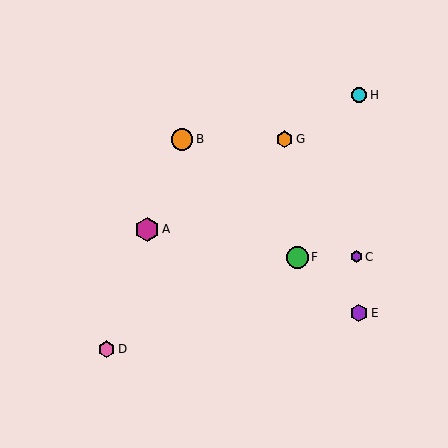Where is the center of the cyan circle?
The center of the cyan circle is at (359, 95).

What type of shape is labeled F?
Shape F is a green circle.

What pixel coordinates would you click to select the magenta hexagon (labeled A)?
Click at (147, 229) to select the magenta hexagon A.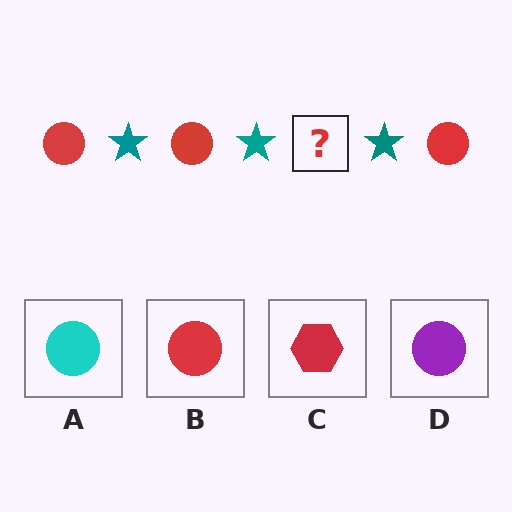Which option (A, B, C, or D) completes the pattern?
B.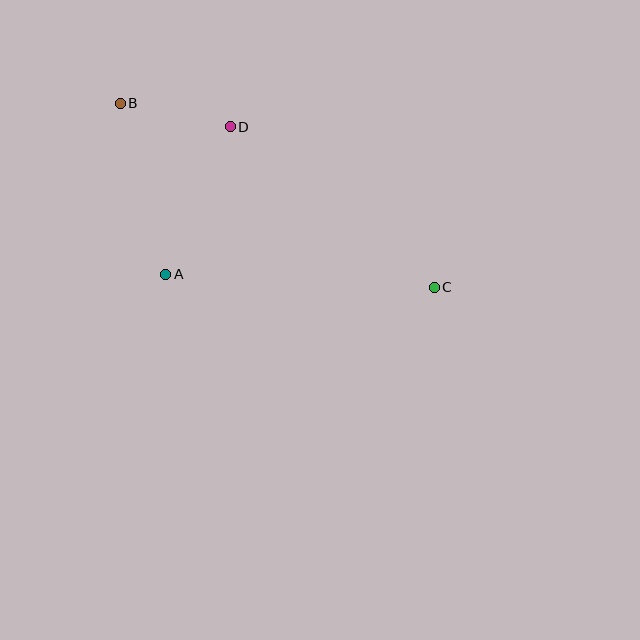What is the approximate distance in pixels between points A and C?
The distance between A and C is approximately 269 pixels.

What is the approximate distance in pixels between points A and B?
The distance between A and B is approximately 177 pixels.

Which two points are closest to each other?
Points B and D are closest to each other.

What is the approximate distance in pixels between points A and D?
The distance between A and D is approximately 161 pixels.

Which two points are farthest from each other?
Points B and C are farthest from each other.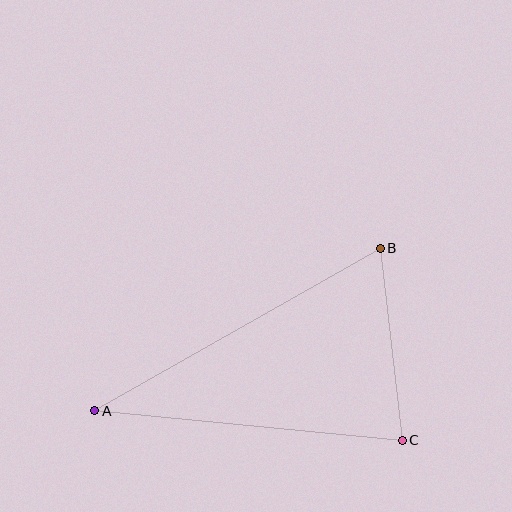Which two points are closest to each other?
Points B and C are closest to each other.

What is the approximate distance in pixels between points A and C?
The distance between A and C is approximately 309 pixels.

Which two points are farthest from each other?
Points A and B are farthest from each other.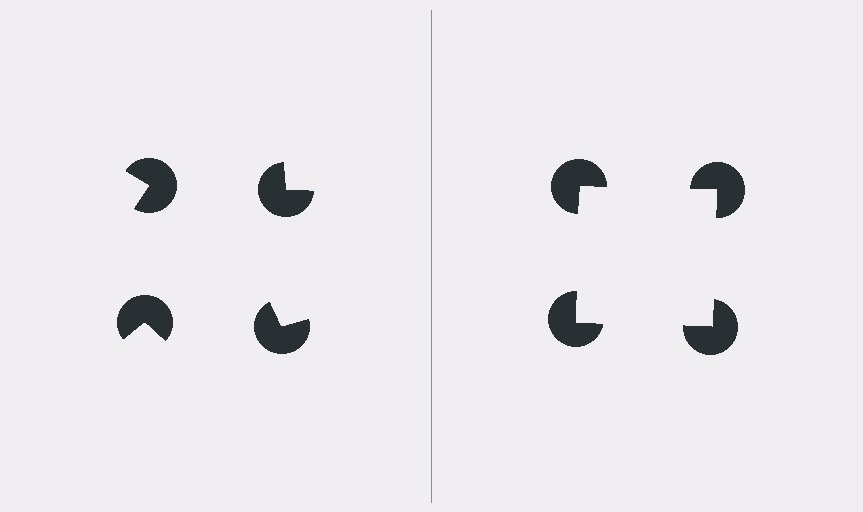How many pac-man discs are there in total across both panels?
8 — 4 on each side.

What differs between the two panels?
The pac-man discs are positioned identically on both sides; only the wedge orientations differ. On the right they align to a square; on the left they are misaligned.